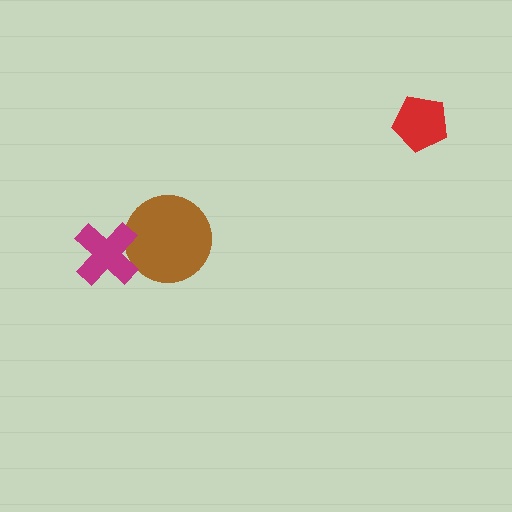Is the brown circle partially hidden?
Yes, it is partially covered by another shape.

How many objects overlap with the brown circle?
1 object overlaps with the brown circle.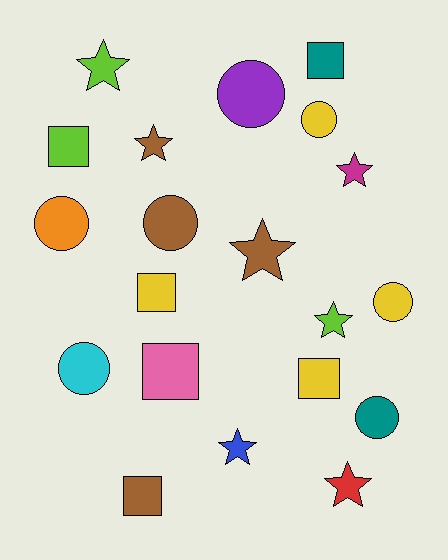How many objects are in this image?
There are 20 objects.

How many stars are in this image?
There are 7 stars.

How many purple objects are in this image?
There is 1 purple object.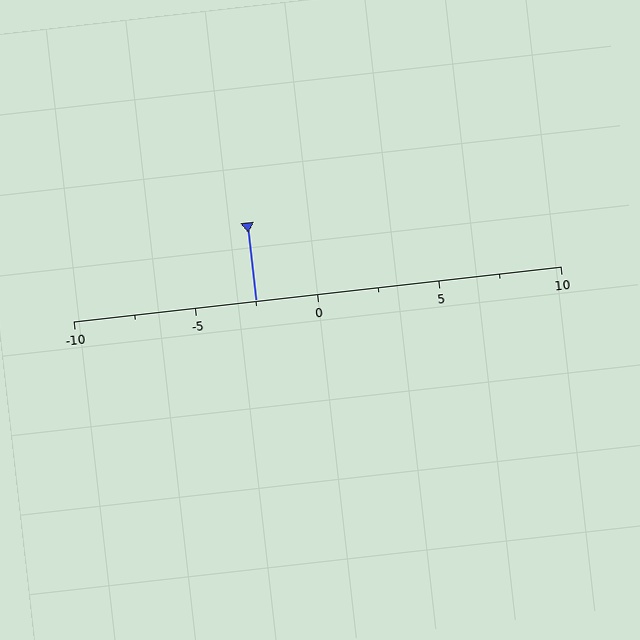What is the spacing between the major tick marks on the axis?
The major ticks are spaced 5 apart.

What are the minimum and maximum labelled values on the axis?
The axis runs from -10 to 10.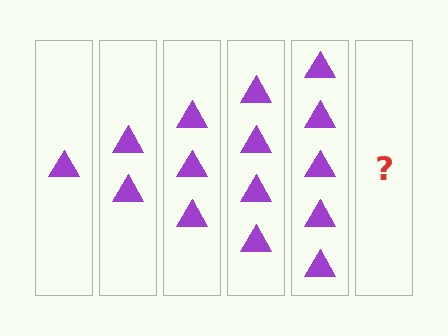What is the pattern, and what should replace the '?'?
The pattern is that each step adds one more triangle. The '?' should be 6 triangles.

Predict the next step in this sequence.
The next step is 6 triangles.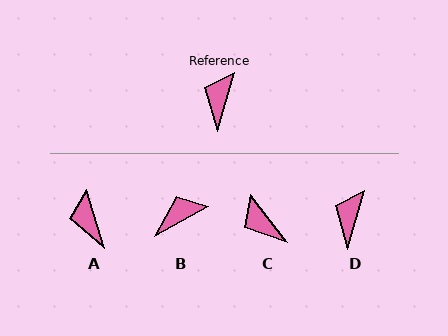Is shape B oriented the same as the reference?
No, it is off by about 45 degrees.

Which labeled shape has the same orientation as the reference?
D.